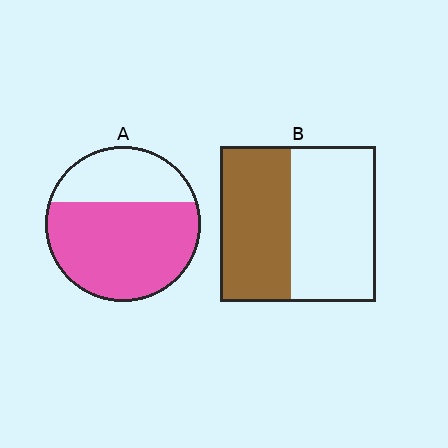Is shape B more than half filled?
No.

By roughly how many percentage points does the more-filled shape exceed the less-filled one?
By roughly 20 percentage points (A over B).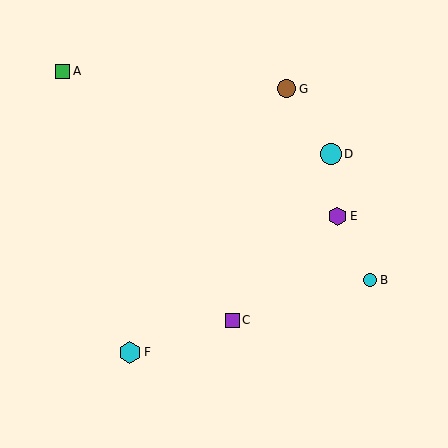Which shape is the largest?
The cyan hexagon (labeled F) is the largest.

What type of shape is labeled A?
Shape A is a green square.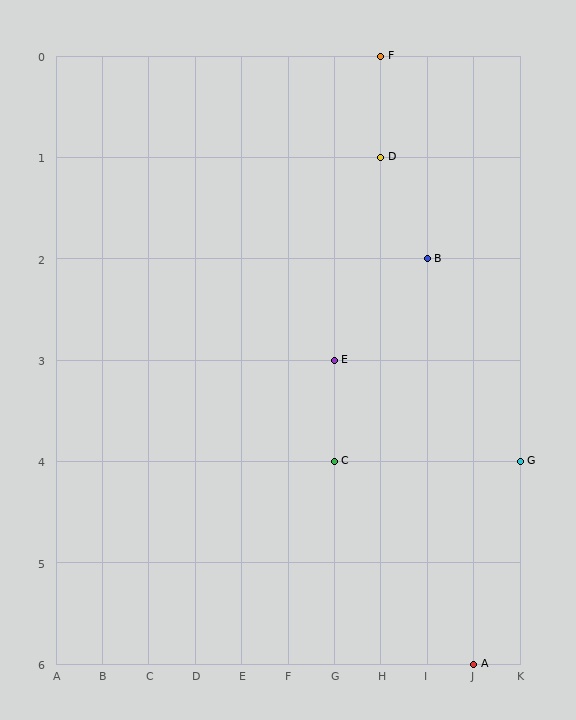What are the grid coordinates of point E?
Point E is at grid coordinates (G, 3).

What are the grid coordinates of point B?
Point B is at grid coordinates (I, 2).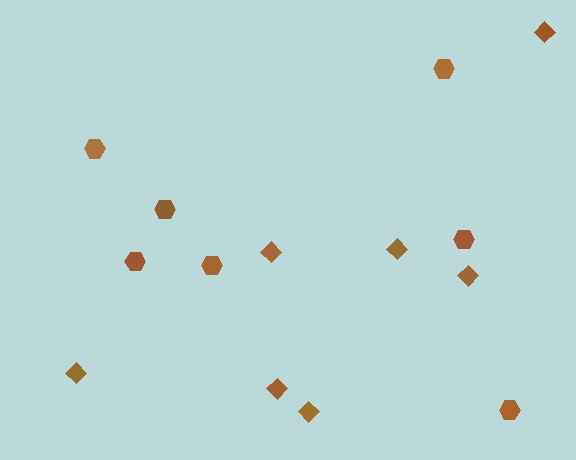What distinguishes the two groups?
There are 2 groups: one group of hexagons (7) and one group of diamonds (7).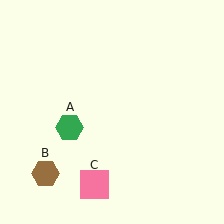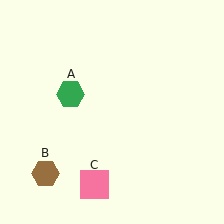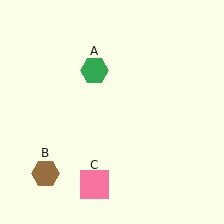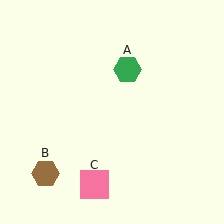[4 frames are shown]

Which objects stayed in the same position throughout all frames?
Brown hexagon (object B) and pink square (object C) remained stationary.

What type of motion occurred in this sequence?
The green hexagon (object A) rotated clockwise around the center of the scene.